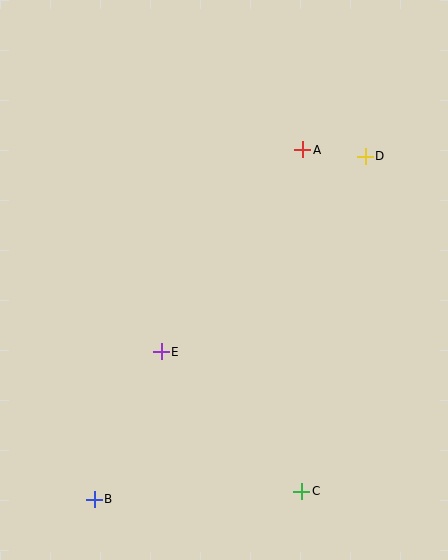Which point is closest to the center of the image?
Point E at (161, 352) is closest to the center.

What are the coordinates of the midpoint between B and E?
The midpoint between B and E is at (128, 426).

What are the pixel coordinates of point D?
Point D is at (365, 156).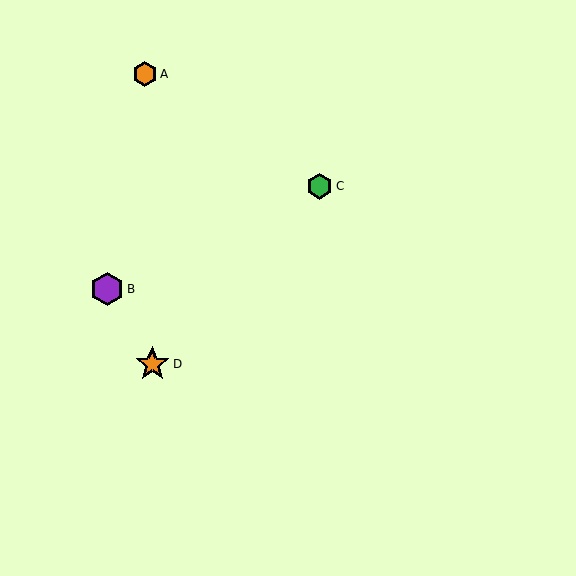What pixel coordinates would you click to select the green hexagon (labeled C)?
Click at (320, 186) to select the green hexagon C.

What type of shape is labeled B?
Shape B is a purple hexagon.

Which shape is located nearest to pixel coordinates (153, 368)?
The orange star (labeled D) at (152, 364) is nearest to that location.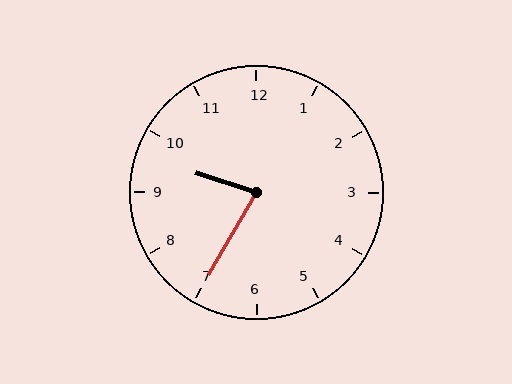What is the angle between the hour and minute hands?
Approximately 78 degrees.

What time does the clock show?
9:35.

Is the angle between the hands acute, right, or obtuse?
It is acute.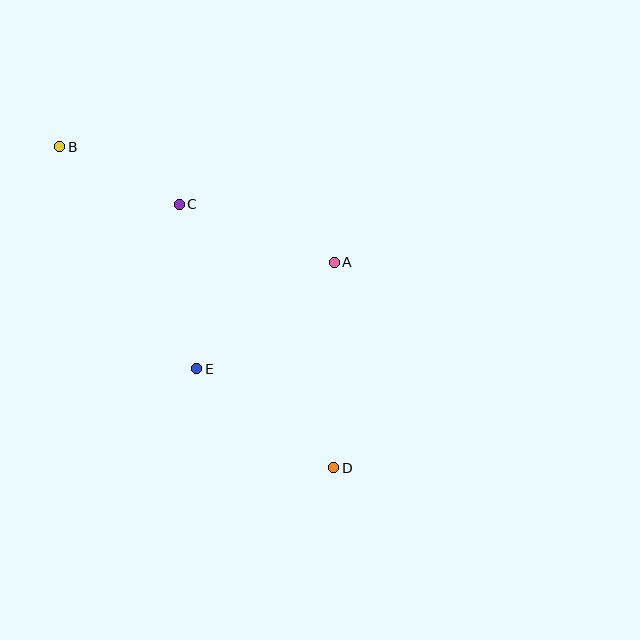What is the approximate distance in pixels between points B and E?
The distance between B and E is approximately 261 pixels.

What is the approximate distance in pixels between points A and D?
The distance between A and D is approximately 206 pixels.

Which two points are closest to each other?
Points B and C are closest to each other.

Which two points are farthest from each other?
Points B and D are farthest from each other.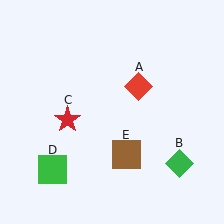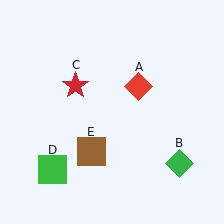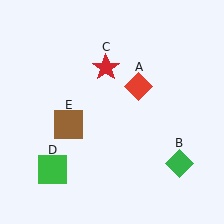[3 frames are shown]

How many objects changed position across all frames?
2 objects changed position: red star (object C), brown square (object E).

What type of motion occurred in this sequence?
The red star (object C), brown square (object E) rotated clockwise around the center of the scene.